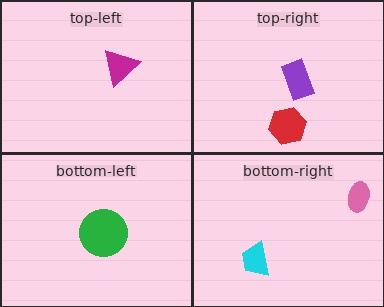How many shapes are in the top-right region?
2.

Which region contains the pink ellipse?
The bottom-right region.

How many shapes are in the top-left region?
1.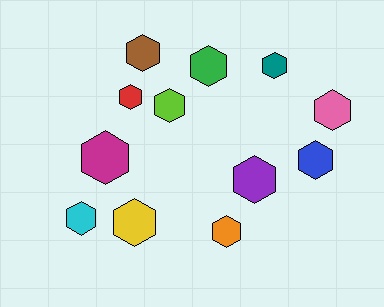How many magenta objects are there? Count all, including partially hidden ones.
There is 1 magenta object.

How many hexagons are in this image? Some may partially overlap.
There are 12 hexagons.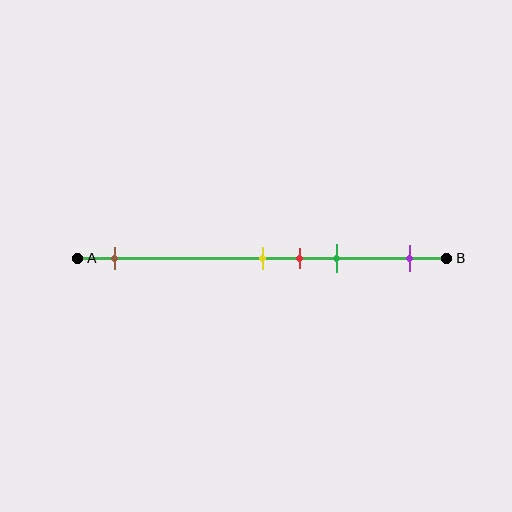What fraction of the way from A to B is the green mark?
The green mark is approximately 70% (0.7) of the way from A to B.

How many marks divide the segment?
There are 5 marks dividing the segment.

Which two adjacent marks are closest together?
The yellow and red marks are the closest adjacent pair.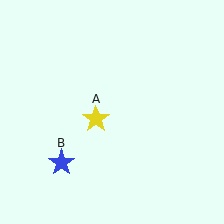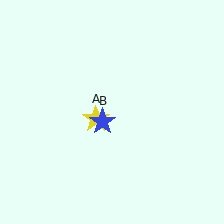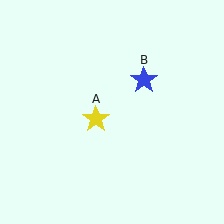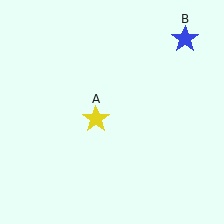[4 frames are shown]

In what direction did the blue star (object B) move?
The blue star (object B) moved up and to the right.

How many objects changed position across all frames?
1 object changed position: blue star (object B).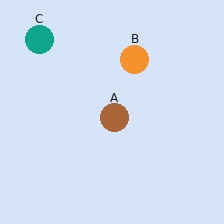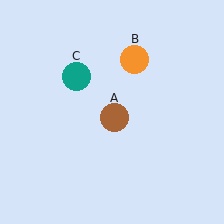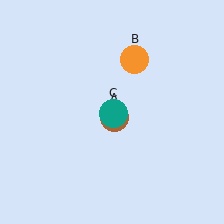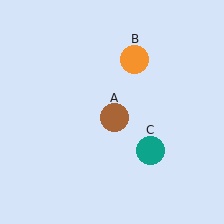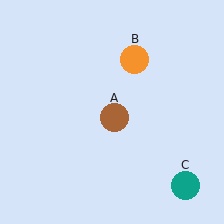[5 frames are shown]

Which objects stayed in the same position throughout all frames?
Brown circle (object A) and orange circle (object B) remained stationary.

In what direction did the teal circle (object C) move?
The teal circle (object C) moved down and to the right.